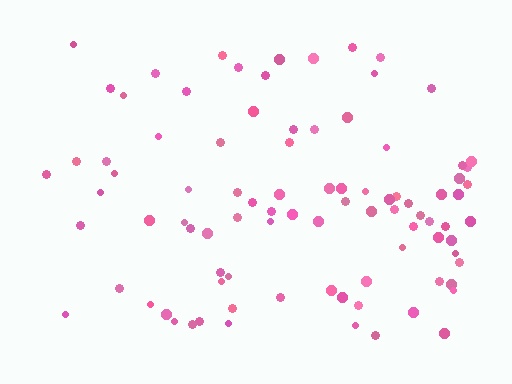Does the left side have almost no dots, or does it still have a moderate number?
Still a moderate number, just noticeably fewer than the right.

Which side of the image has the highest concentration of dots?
The right.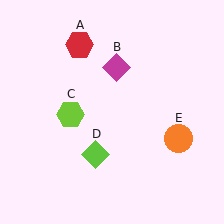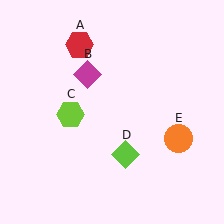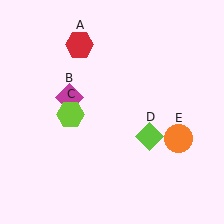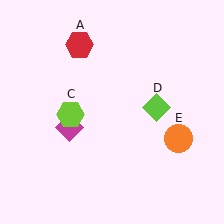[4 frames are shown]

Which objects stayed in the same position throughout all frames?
Red hexagon (object A) and lime hexagon (object C) and orange circle (object E) remained stationary.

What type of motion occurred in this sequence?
The magenta diamond (object B), lime diamond (object D) rotated counterclockwise around the center of the scene.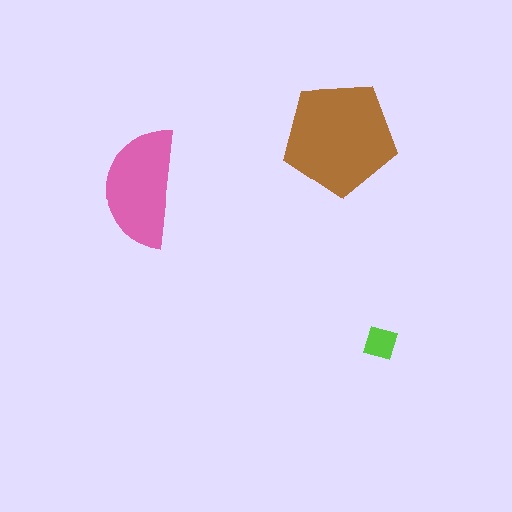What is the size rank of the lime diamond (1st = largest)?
3rd.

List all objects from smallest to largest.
The lime diamond, the pink semicircle, the brown pentagon.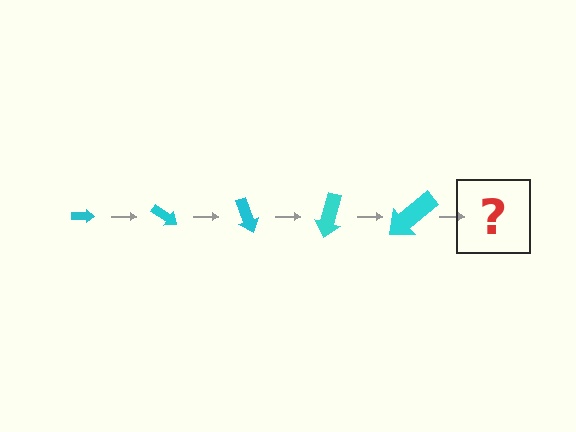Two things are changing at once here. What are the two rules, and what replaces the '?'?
The two rules are that the arrow grows larger each step and it rotates 35 degrees each step. The '?' should be an arrow, larger than the previous one and rotated 175 degrees from the start.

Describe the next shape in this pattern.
It should be an arrow, larger than the previous one and rotated 175 degrees from the start.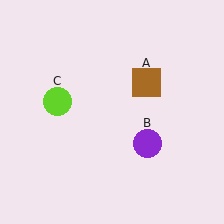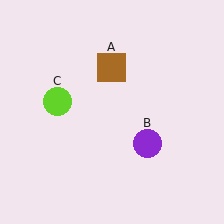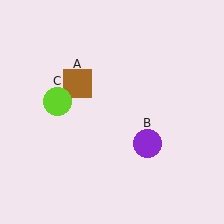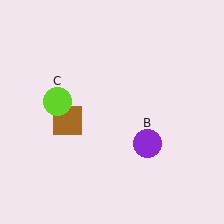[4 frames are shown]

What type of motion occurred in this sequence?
The brown square (object A) rotated counterclockwise around the center of the scene.